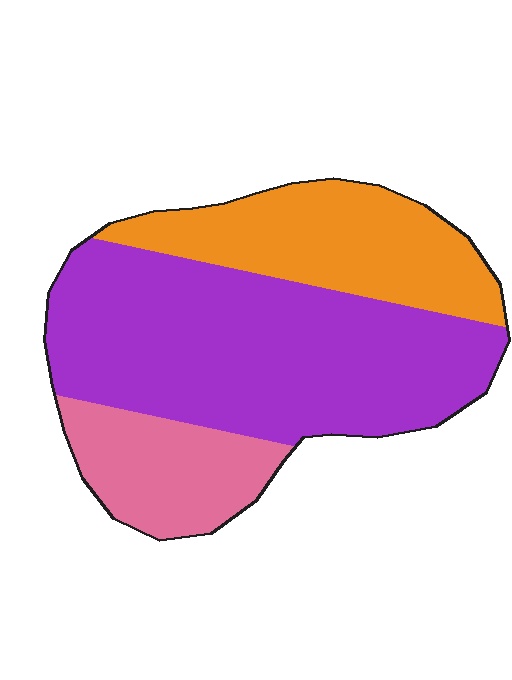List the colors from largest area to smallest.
From largest to smallest: purple, orange, pink.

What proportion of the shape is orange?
Orange takes up between a quarter and a half of the shape.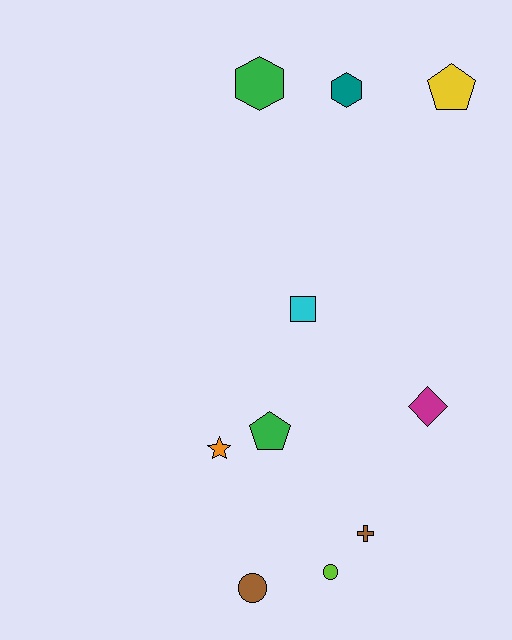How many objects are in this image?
There are 10 objects.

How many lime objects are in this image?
There is 1 lime object.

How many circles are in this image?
There are 2 circles.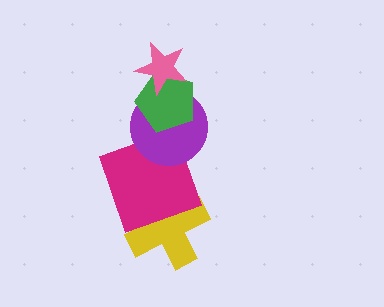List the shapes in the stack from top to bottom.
From top to bottom: the pink star, the green pentagon, the purple circle, the magenta square, the yellow cross.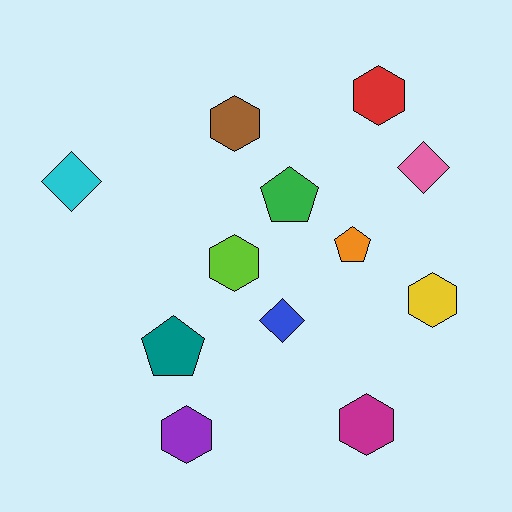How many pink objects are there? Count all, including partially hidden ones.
There is 1 pink object.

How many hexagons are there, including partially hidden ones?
There are 6 hexagons.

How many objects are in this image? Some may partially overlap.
There are 12 objects.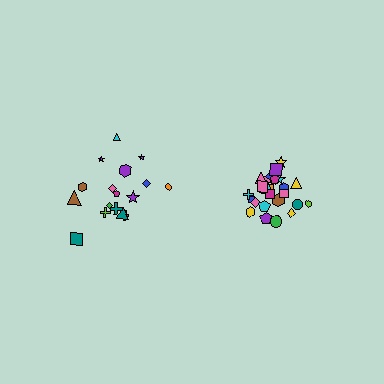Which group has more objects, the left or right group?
The right group.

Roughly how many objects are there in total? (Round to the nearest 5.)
Roughly 45 objects in total.